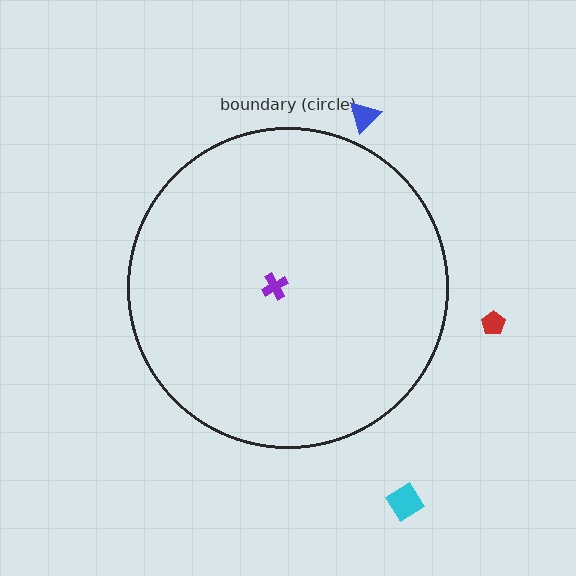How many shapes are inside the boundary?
1 inside, 3 outside.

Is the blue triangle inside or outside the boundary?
Outside.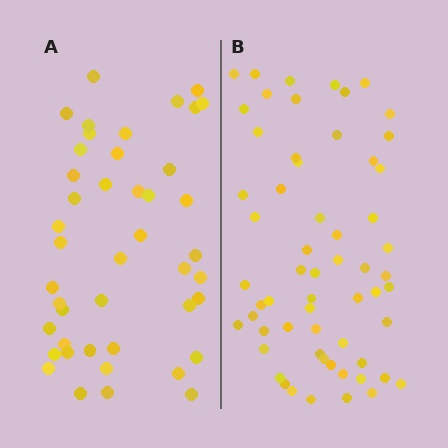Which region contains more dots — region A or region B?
Region B (the right region) has more dots.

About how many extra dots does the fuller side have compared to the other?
Region B has approximately 15 more dots than region A.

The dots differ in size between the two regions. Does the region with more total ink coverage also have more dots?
No. Region A has more total ink coverage because its dots are larger, but region B actually contains more individual dots. Total area can be misleading — the number of items is what matters here.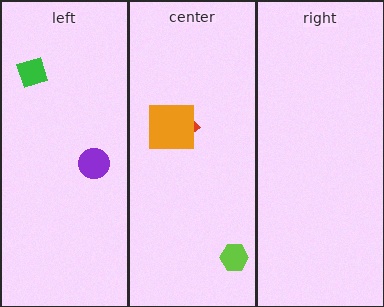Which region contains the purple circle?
The left region.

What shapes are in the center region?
The red arrow, the orange square, the lime hexagon.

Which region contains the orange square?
The center region.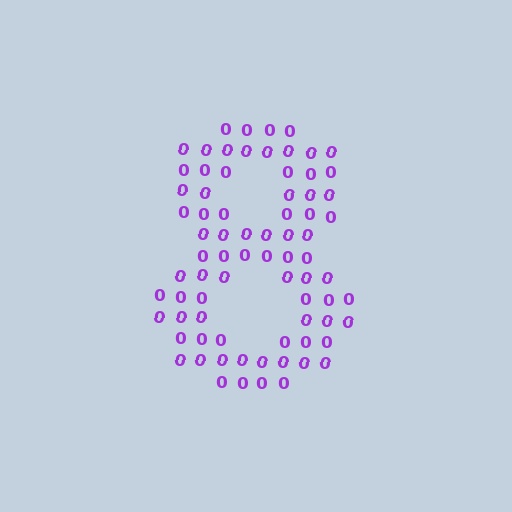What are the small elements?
The small elements are digit 0's.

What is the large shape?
The large shape is the digit 8.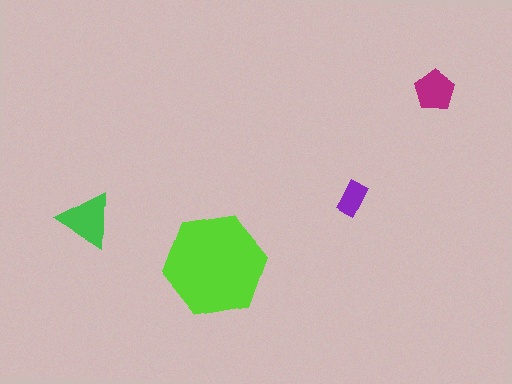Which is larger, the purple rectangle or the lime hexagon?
The lime hexagon.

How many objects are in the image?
There are 4 objects in the image.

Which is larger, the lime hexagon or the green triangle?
The lime hexagon.